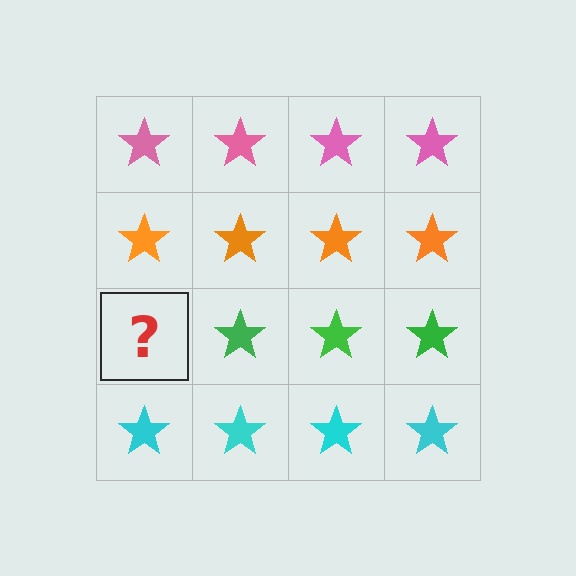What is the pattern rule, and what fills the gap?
The rule is that each row has a consistent color. The gap should be filled with a green star.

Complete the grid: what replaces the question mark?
The question mark should be replaced with a green star.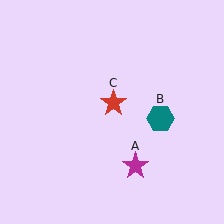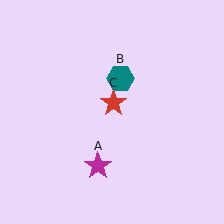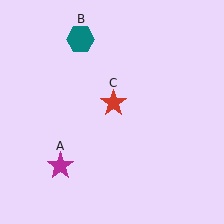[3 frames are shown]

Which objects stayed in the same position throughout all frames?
Red star (object C) remained stationary.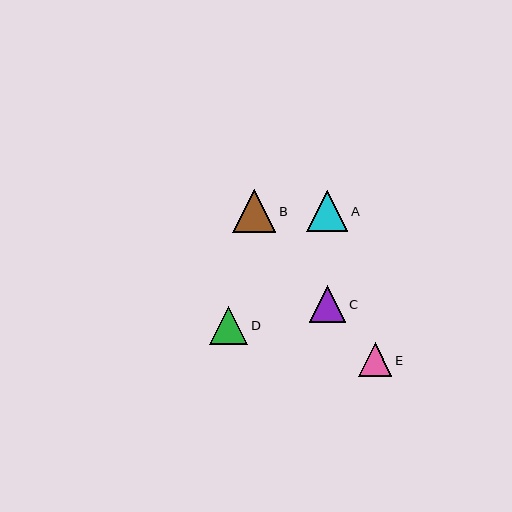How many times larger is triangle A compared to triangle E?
Triangle A is approximately 1.2 times the size of triangle E.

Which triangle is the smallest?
Triangle E is the smallest with a size of approximately 34 pixels.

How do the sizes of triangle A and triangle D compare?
Triangle A and triangle D are approximately the same size.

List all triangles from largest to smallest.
From largest to smallest: B, A, D, C, E.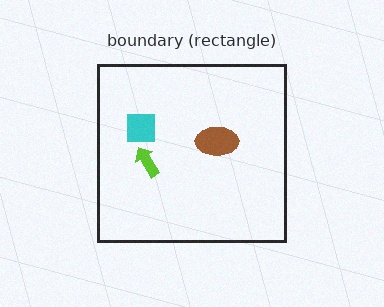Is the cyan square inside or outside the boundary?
Inside.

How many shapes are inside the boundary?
3 inside, 0 outside.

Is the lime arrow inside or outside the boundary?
Inside.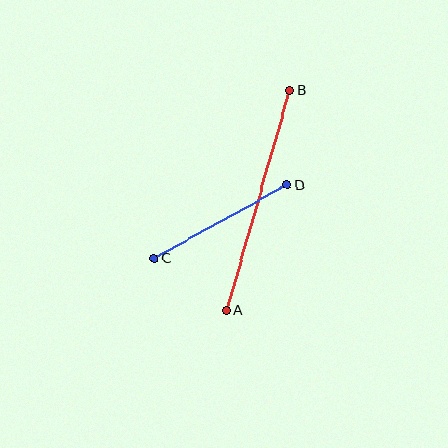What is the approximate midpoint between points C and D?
The midpoint is at approximately (221, 221) pixels.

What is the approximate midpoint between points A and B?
The midpoint is at approximately (258, 200) pixels.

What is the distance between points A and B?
The distance is approximately 229 pixels.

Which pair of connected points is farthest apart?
Points A and B are farthest apart.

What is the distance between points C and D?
The distance is approximately 152 pixels.